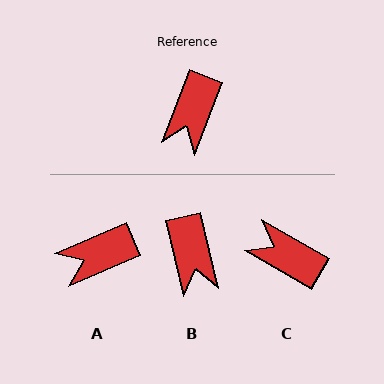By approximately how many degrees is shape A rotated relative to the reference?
Approximately 45 degrees clockwise.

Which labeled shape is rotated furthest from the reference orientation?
C, about 98 degrees away.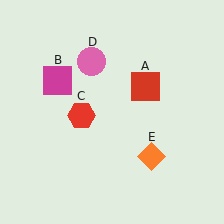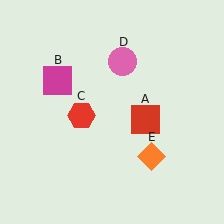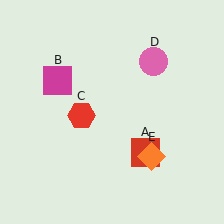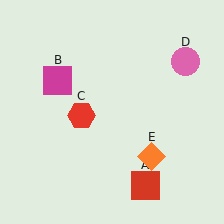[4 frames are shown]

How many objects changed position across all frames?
2 objects changed position: red square (object A), pink circle (object D).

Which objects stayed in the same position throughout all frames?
Magenta square (object B) and red hexagon (object C) and orange diamond (object E) remained stationary.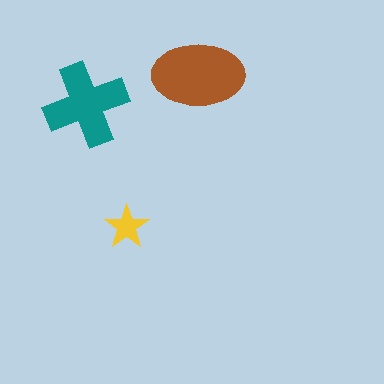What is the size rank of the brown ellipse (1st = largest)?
1st.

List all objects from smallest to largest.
The yellow star, the teal cross, the brown ellipse.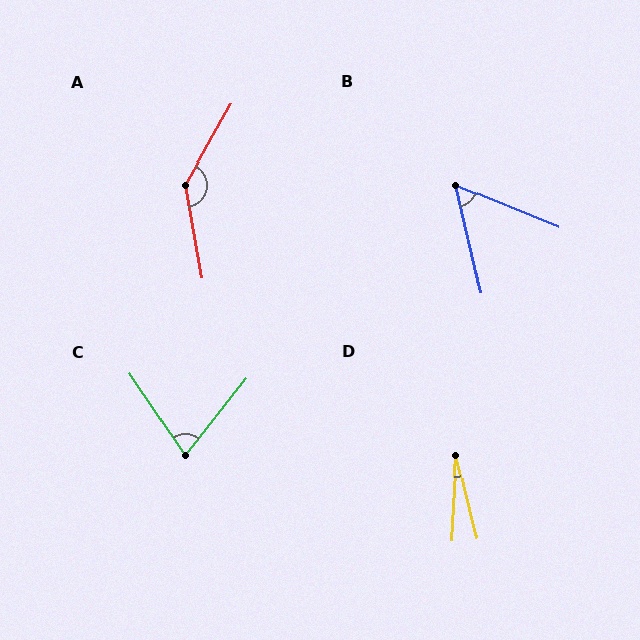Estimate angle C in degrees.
Approximately 72 degrees.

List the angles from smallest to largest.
D (17°), B (54°), C (72°), A (140°).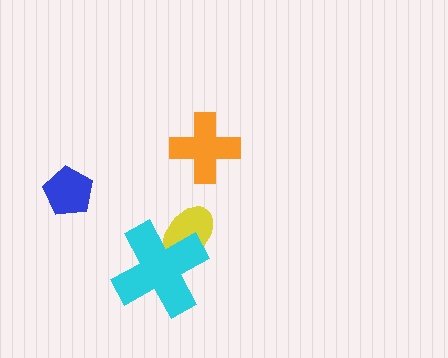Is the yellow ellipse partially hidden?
Yes, it is partially covered by another shape.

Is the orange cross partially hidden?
No, no other shape covers it.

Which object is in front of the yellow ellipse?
The cyan cross is in front of the yellow ellipse.